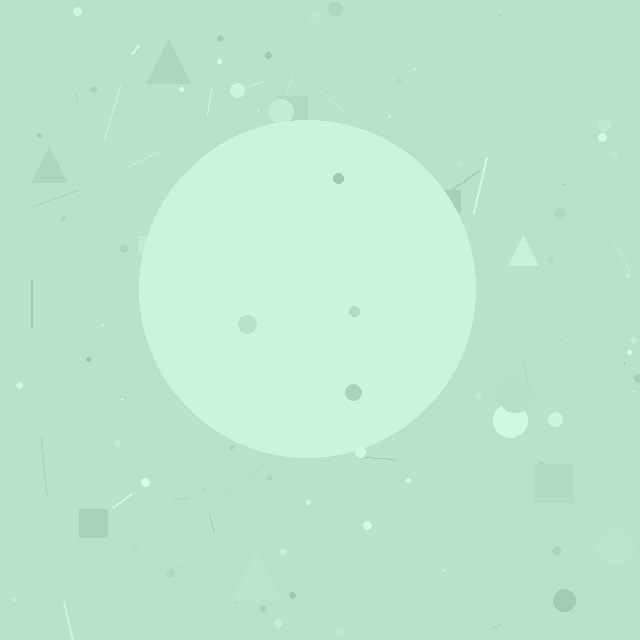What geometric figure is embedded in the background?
A circle is embedded in the background.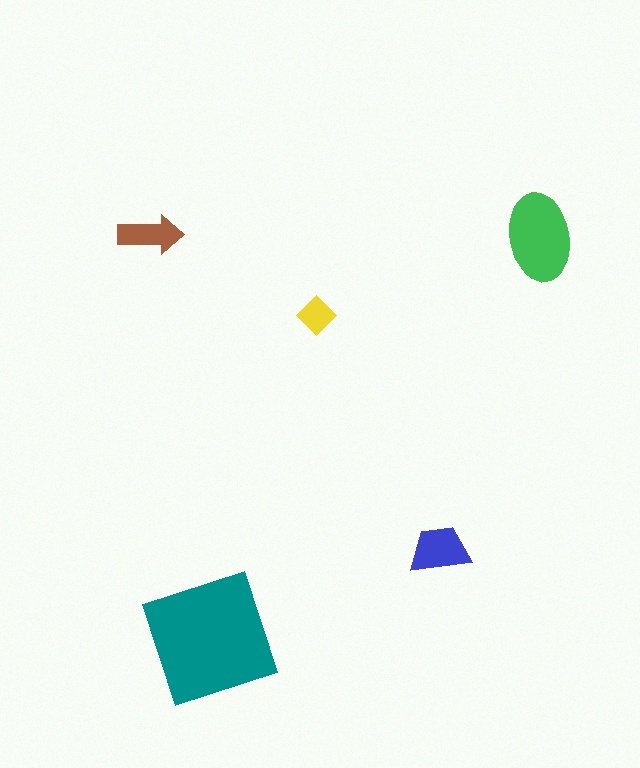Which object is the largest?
The teal square.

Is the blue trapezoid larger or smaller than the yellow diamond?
Larger.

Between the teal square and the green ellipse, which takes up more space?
The teal square.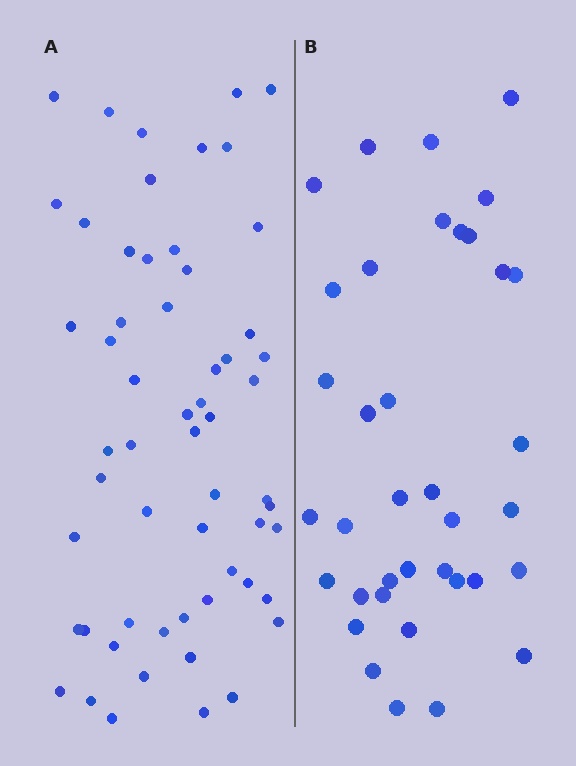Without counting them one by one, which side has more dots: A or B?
Region A (the left region) has more dots.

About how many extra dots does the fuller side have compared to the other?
Region A has approximately 20 more dots than region B.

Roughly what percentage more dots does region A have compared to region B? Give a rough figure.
About 55% more.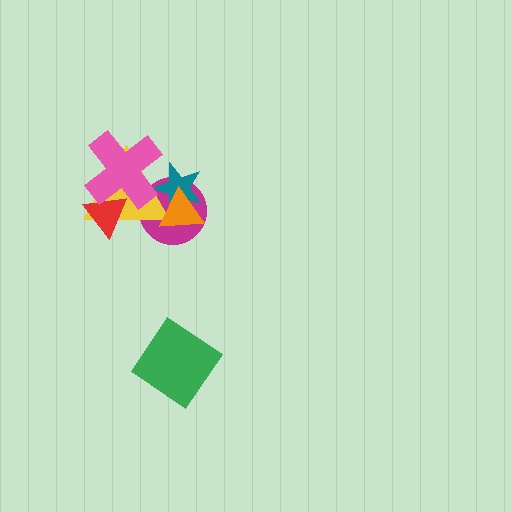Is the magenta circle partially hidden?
Yes, it is partially covered by another shape.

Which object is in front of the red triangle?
The pink cross is in front of the red triangle.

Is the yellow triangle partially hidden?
Yes, it is partially covered by another shape.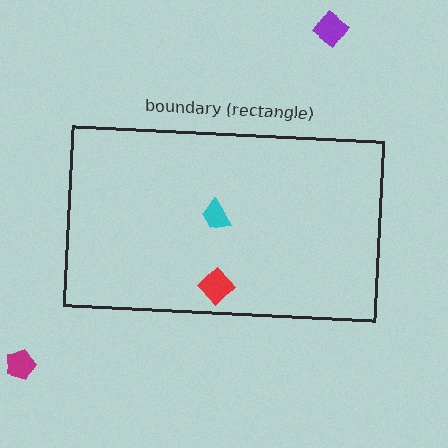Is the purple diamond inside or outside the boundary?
Outside.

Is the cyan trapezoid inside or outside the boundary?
Inside.